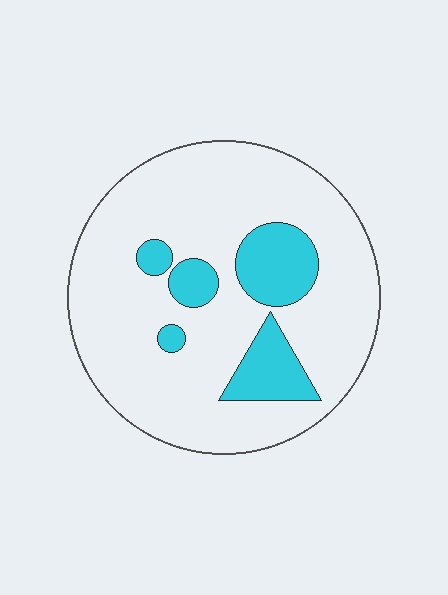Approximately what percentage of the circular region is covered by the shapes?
Approximately 20%.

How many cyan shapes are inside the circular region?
5.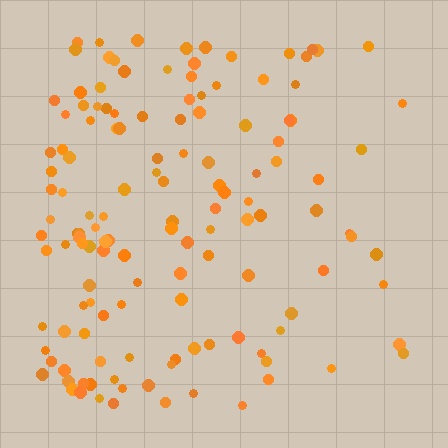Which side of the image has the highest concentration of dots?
The left.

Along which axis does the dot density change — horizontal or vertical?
Horizontal.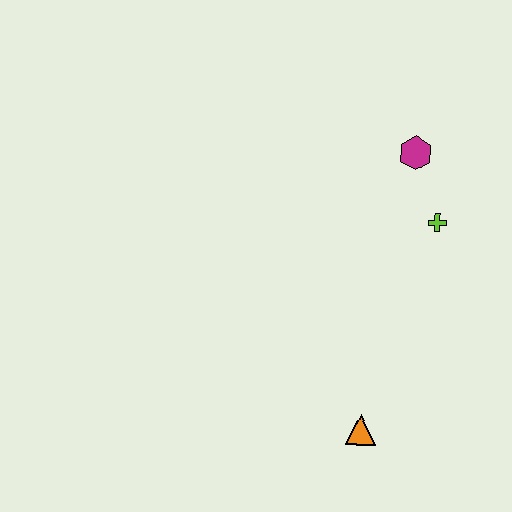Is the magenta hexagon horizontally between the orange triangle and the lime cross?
Yes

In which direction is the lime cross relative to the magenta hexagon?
The lime cross is below the magenta hexagon.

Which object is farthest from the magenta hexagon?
The orange triangle is farthest from the magenta hexagon.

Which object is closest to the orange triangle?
The lime cross is closest to the orange triangle.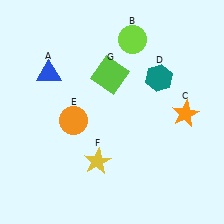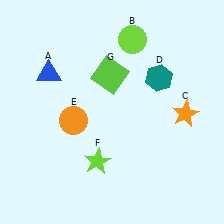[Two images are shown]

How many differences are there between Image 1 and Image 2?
There is 1 difference between the two images.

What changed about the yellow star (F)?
In Image 1, F is yellow. In Image 2, it changed to lime.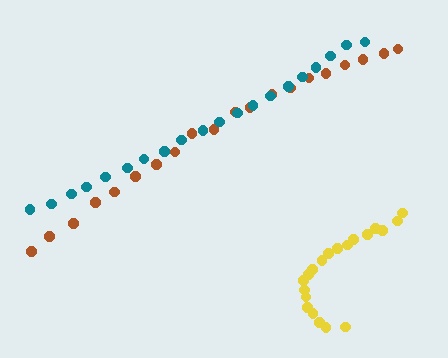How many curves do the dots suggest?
There are 3 distinct paths.